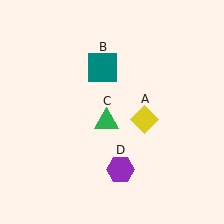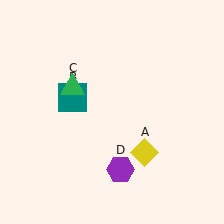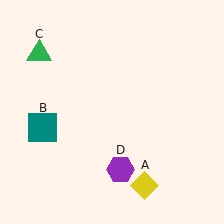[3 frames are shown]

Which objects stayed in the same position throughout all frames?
Purple hexagon (object D) remained stationary.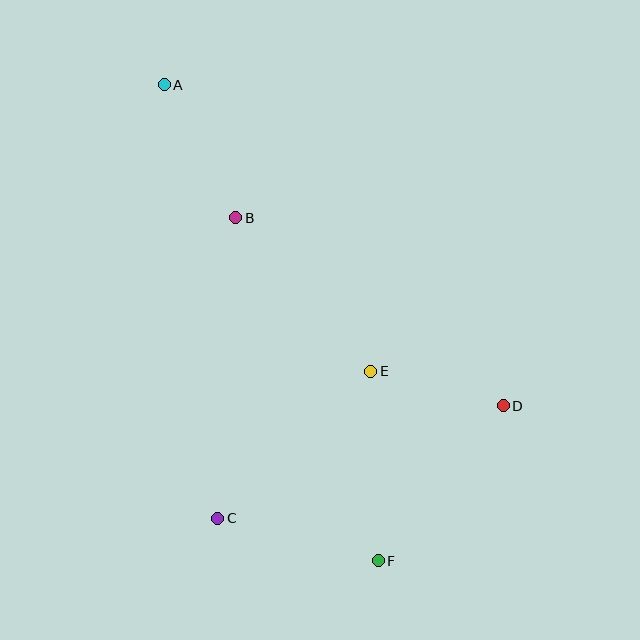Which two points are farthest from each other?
Points A and F are farthest from each other.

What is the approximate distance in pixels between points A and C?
The distance between A and C is approximately 436 pixels.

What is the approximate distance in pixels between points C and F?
The distance between C and F is approximately 166 pixels.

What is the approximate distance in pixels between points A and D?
The distance between A and D is approximately 467 pixels.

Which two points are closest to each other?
Points D and E are closest to each other.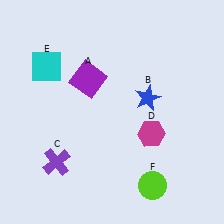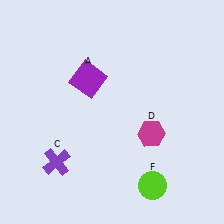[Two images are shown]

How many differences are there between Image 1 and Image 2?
There are 2 differences between the two images.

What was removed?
The blue star (B), the cyan square (E) were removed in Image 2.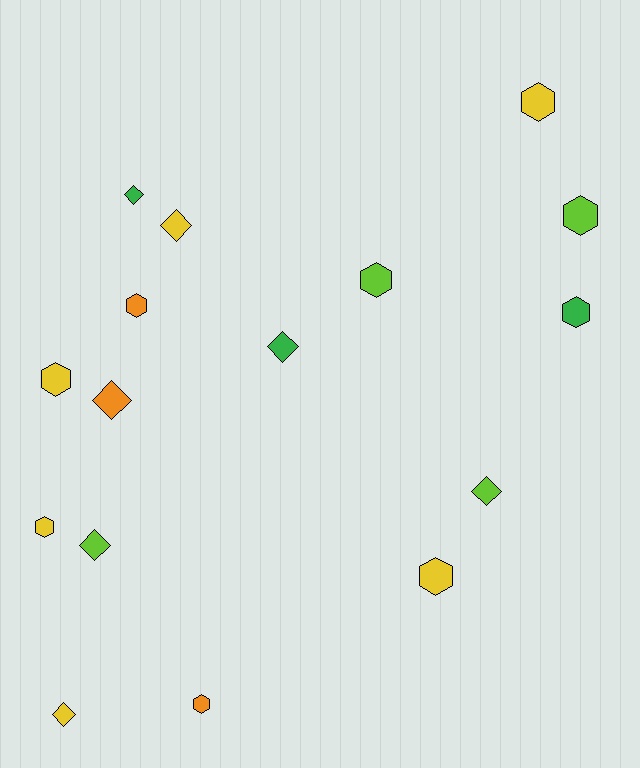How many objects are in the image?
There are 16 objects.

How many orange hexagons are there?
There are 2 orange hexagons.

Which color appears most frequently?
Yellow, with 6 objects.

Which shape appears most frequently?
Hexagon, with 9 objects.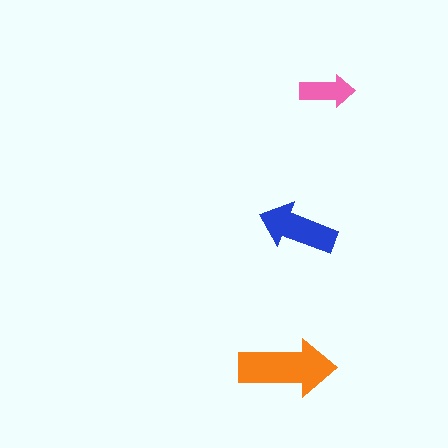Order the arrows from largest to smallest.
the orange one, the blue one, the pink one.